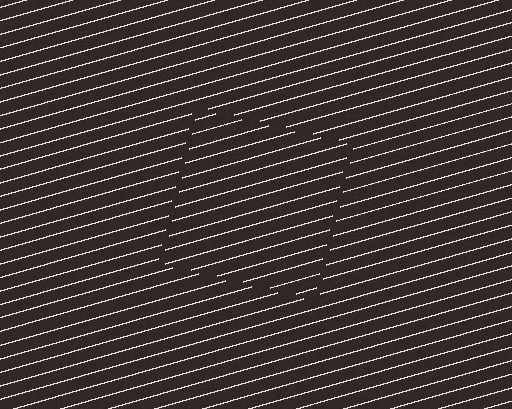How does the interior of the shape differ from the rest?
The interior of the shape contains the same grating, shifted by half a period — the contour is defined by the phase discontinuity where line-ends from the inner and outer gratings abut.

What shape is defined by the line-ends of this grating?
An illusory square. The interior of the shape contains the same grating, shifted by half a period — the contour is defined by the phase discontinuity where line-ends from the inner and outer gratings abut.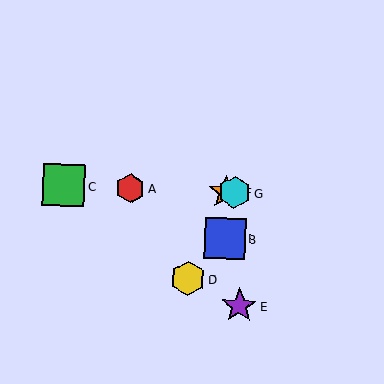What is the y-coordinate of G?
Object G is at y≈193.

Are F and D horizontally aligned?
No, F is at y≈192 and D is at y≈278.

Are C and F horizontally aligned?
Yes, both are at y≈185.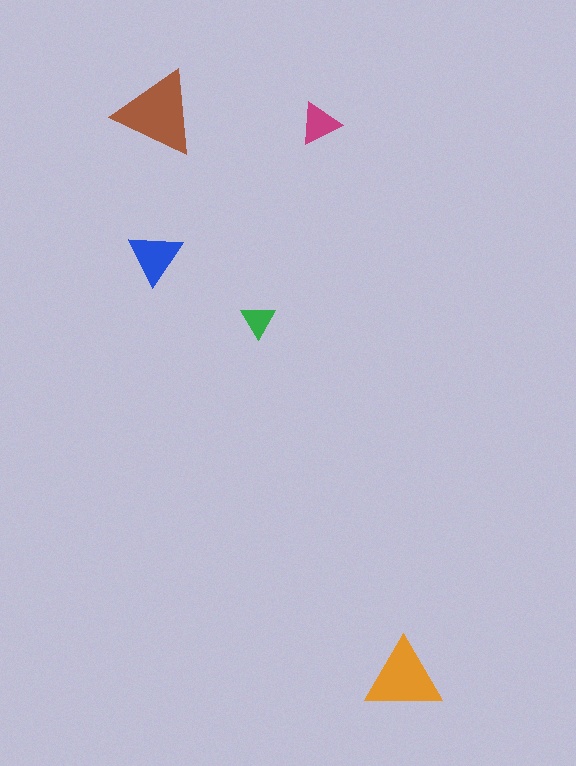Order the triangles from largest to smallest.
the brown one, the orange one, the blue one, the magenta one, the green one.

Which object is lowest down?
The orange triangle is bottommost.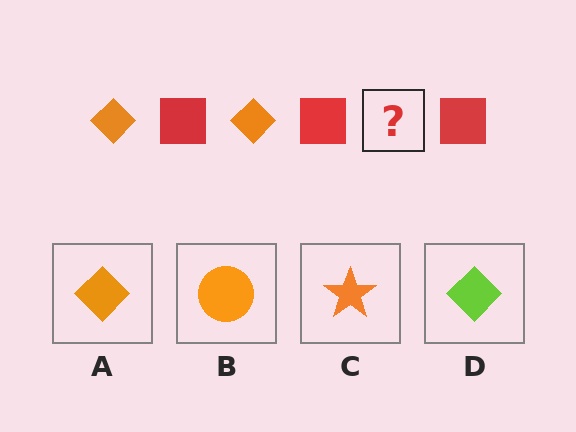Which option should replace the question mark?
Option A.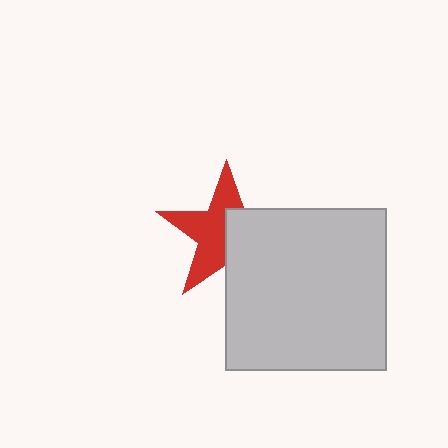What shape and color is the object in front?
The object in front is a light gray square.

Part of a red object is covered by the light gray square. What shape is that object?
It is a star.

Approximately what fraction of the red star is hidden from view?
Roughly 44% of the red star is hidden behind the light gray square.